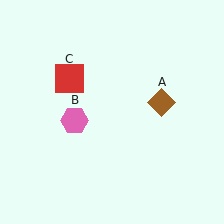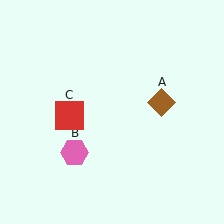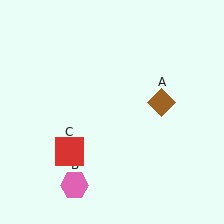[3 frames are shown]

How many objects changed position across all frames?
2 objects changed position: pink hexagon (object B), red square (object C).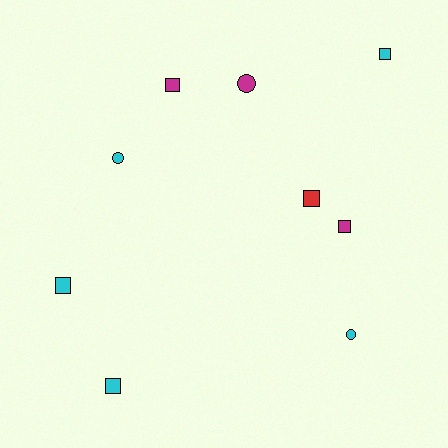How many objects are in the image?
There are 9 objects.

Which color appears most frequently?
Cyan, with 5 objects.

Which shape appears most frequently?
Square, with 6 objects.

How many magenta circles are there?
There is 1 magenta circle.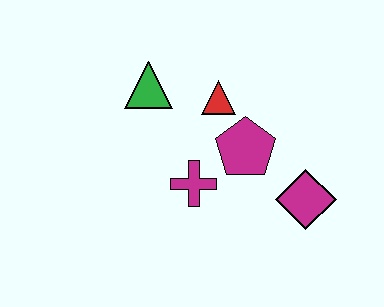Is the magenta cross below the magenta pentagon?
Yes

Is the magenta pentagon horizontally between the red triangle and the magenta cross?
No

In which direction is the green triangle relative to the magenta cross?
The green triangle is above the magenta cross.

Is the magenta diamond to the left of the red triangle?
No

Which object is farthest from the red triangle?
The magenta diamond is farthest from the red triangle.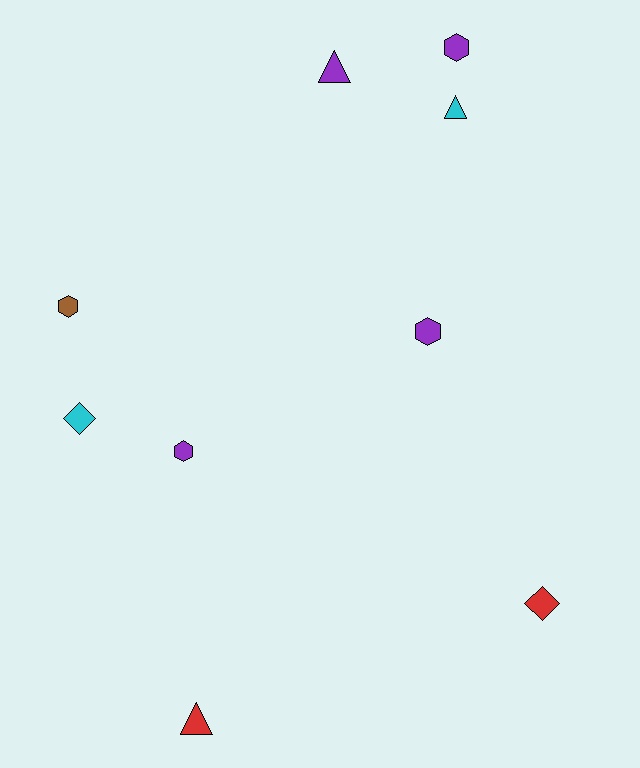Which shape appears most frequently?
Hexagon, with 4 objects.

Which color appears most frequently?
Purple, with 4 objects.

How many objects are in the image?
There are 9 objects.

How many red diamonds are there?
There is 1 red diamond.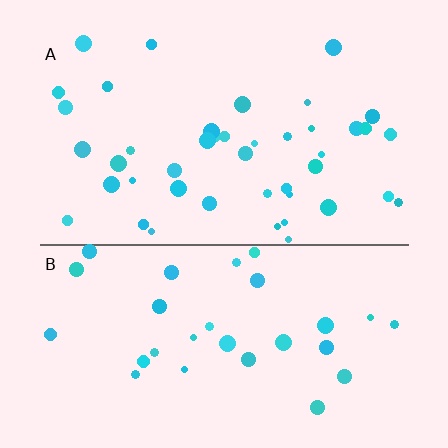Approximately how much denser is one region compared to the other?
Approximately 1.5× — region A over region B.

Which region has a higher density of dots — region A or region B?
A (the top).